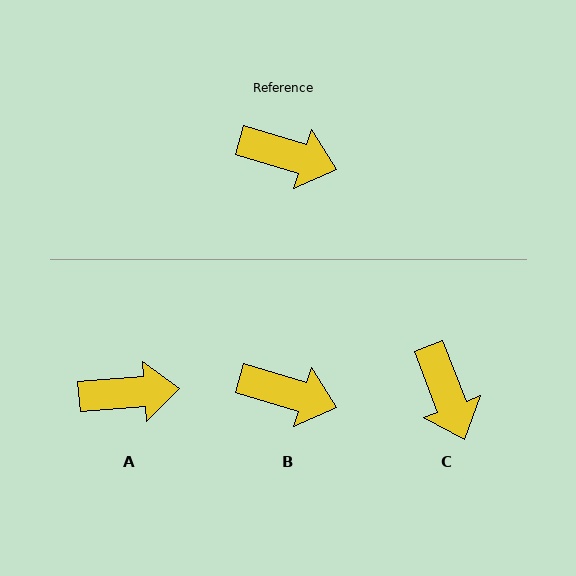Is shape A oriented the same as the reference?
No, it is off by about 21 degrees.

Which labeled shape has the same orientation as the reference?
B.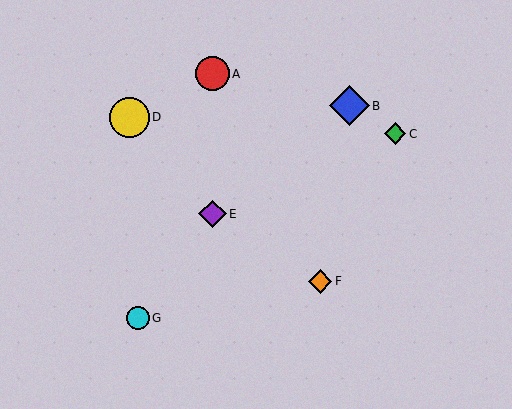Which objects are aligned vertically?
Objects A, E are aligned vertically.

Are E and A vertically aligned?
Yes, both are at x≈212.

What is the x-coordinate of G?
Object G is at x≈138.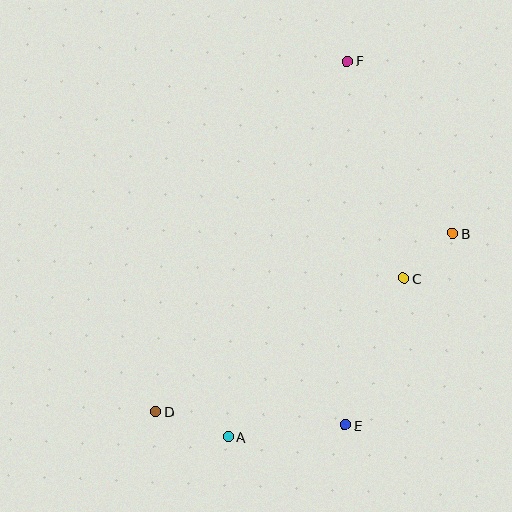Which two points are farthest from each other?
Points D and F are farthest from each other.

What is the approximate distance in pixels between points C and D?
The distance between C and D is approximately 281 pixels.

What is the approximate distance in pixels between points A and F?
The distance between A and F is approximately 394 pixels.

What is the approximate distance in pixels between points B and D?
The distance between B and D is approximately 346 pixels.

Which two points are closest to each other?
Points B and C are closest to each other.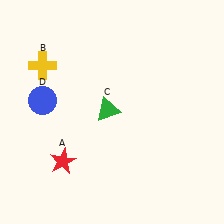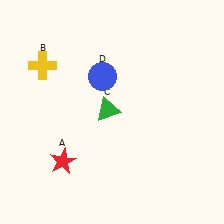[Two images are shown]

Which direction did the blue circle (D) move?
The blue circle (D) moved right.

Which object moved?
The blue circle (D) moved right.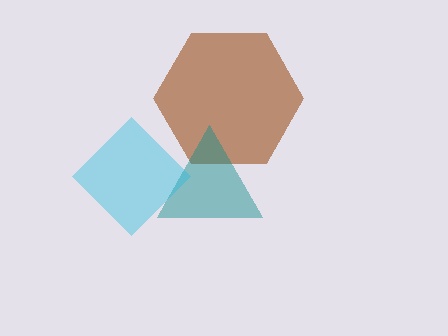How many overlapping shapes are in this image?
There are 3 overlapping shapes in the image.